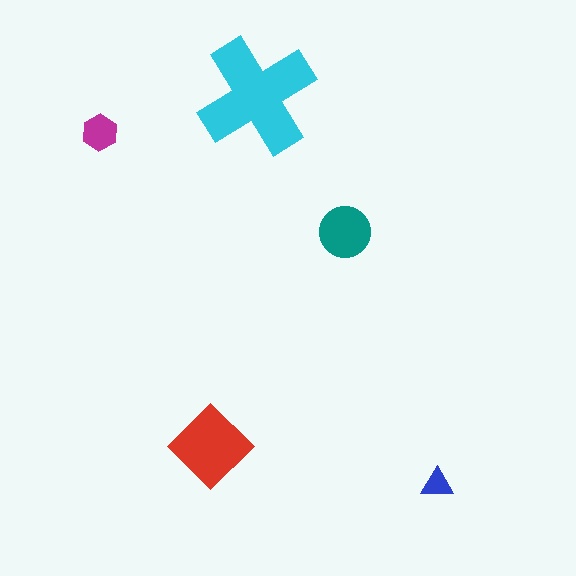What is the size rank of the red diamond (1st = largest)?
2nd.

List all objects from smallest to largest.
The blue triangle, the magenta hexagon, the teal circle, the red diamond, the cyan cross.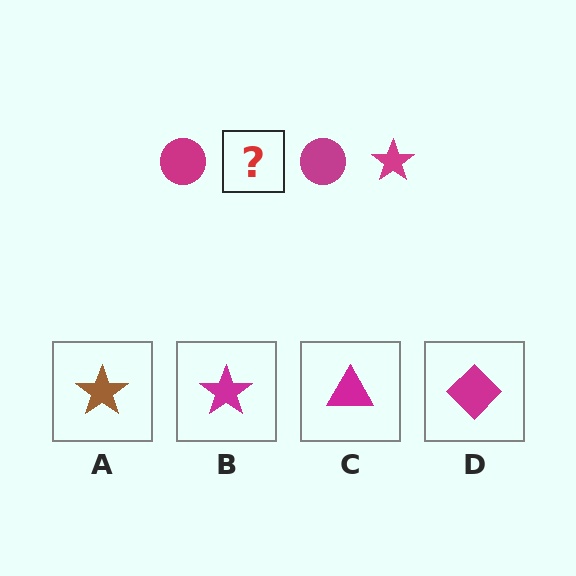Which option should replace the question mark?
Option B.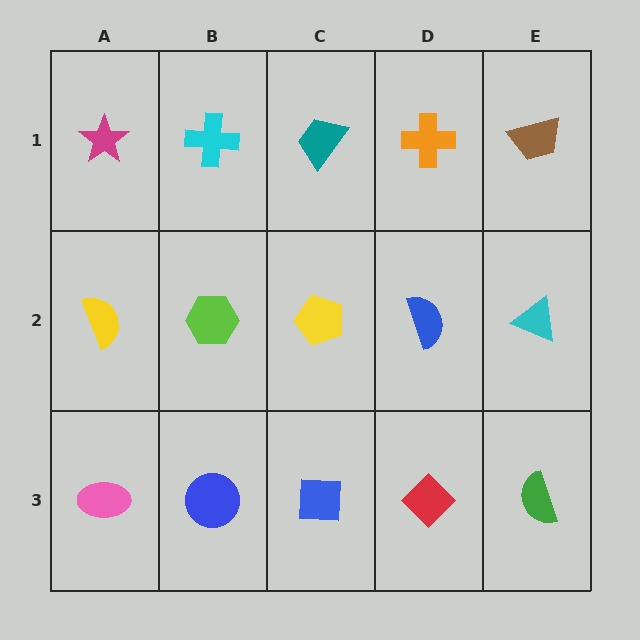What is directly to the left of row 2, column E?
A blue semicircle.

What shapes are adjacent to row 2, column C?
A teal trapezoid (row 1, column C), a blue square (row 3, column C), a lime hexagon (row 2, column B), a blue semicircle (row 2, column D).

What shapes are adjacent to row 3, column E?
A cyan triangle (row 2, column E), a red diamond (row 3, column D).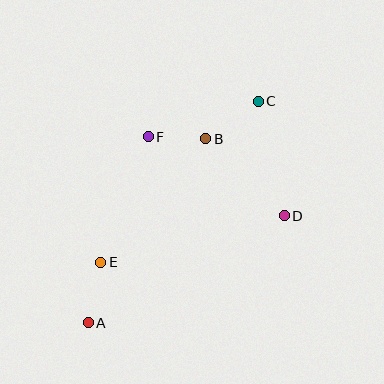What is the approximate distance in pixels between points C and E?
The distance between C and E is approximately 225 pixels.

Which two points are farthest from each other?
Points A and C are farthest from each other.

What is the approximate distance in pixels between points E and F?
The distance between E and F is approximately 134 pixels.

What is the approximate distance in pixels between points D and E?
The distance between D and E is approximately 189 pixels.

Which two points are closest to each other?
Points B and F are closest to each other.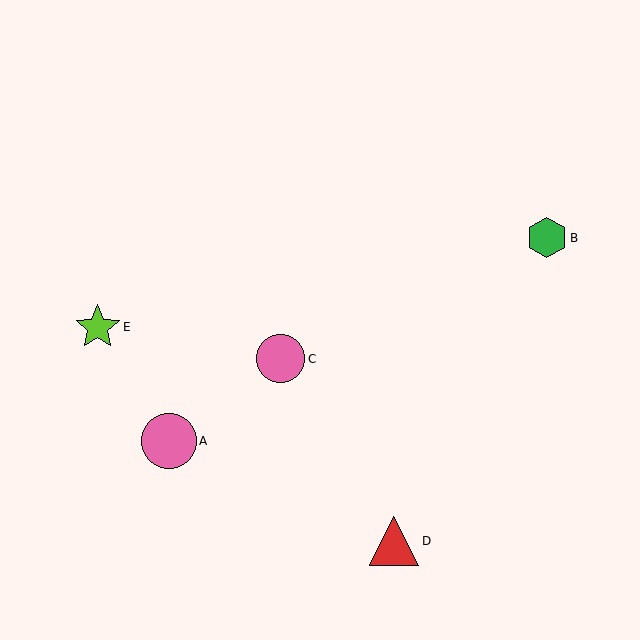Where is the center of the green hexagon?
The center of the green hexagon is at (547, 238).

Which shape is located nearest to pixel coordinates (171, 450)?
The pink circle (labeled A) at (169, 441) is nearest to that location.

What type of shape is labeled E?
Shape E is a lime star.